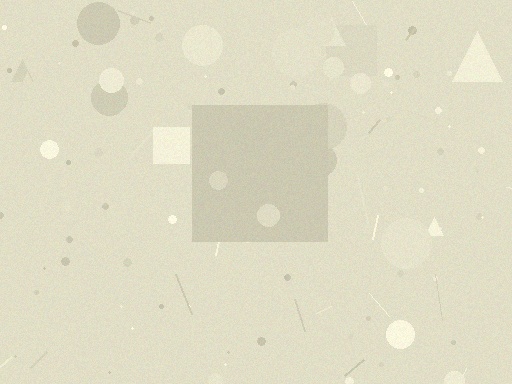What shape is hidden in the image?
A square is hidden in the image.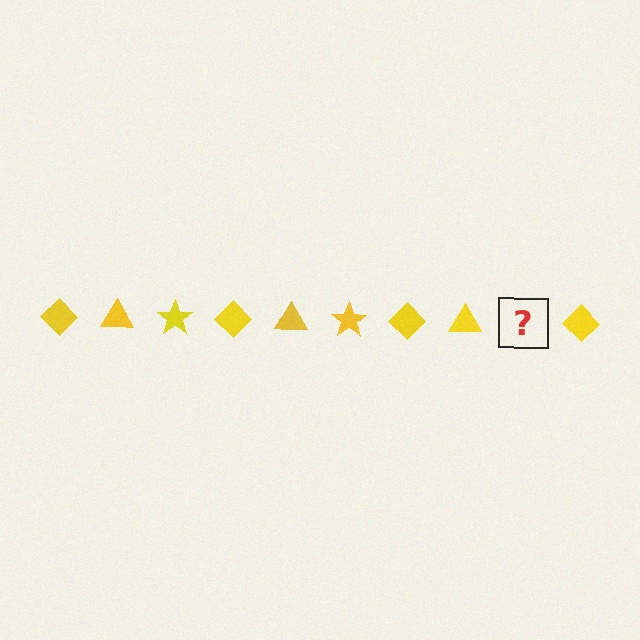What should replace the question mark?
The question mark should be replaced with a yellow star.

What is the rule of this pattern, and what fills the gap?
The rule is that the pattern cycles through diamond, triangle, star shapes in yellow. The gap should be filled with a yellow star.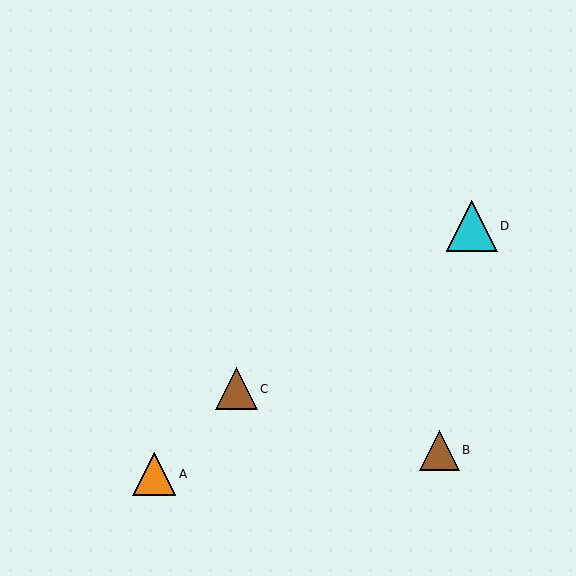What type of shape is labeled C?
Shape C is a brown triangle.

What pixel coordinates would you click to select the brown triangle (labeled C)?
Click at (236, 389) to select the brown triangle C.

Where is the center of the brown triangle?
The center of the brown triangle is at (236, 389).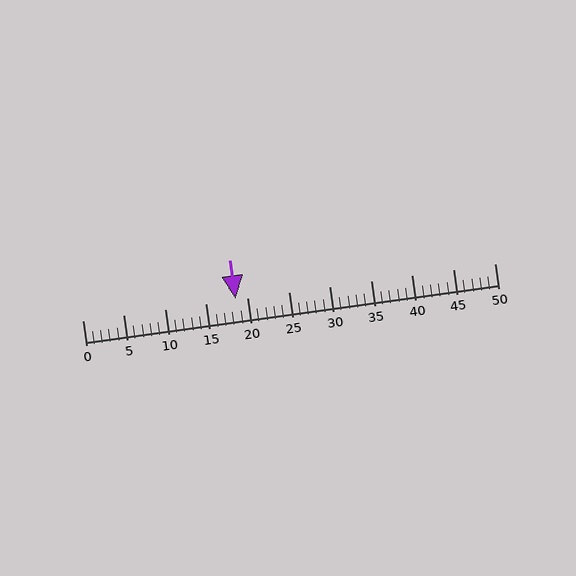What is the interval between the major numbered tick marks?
The major tick marks are spaced 5 units apart.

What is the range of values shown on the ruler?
The ruler shows values from 0 to 50.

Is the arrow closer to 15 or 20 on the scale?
The arrow is closer to 20.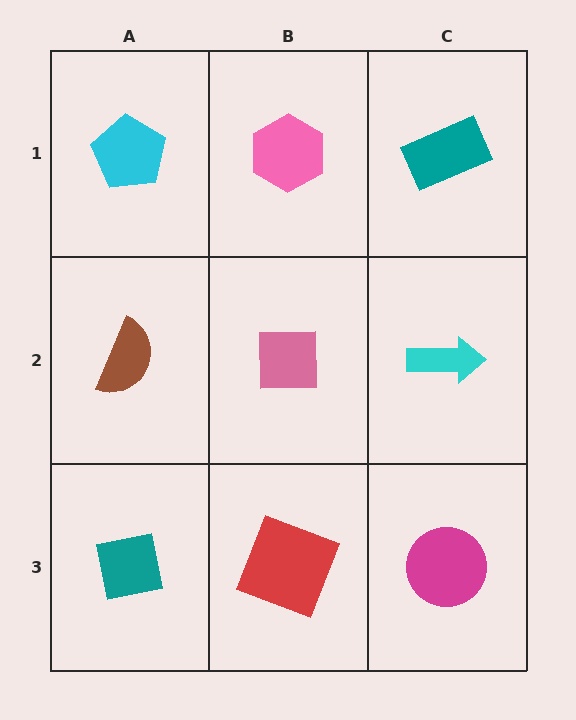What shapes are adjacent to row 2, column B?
A pink hexagon (row 1, column B), a red square (row 3, column B), a brown semicircle (row 2, column A), a cyan arrow (row 2, column C).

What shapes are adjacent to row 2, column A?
A cyan pentagon (row 1, column A), a teal square (row 3, column A), a pink square (row 2, column B).